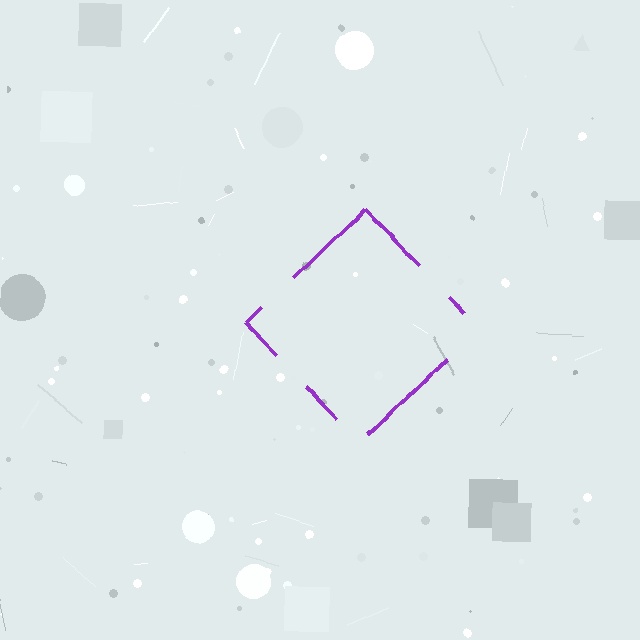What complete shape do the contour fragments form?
The contour fragments form a diamond.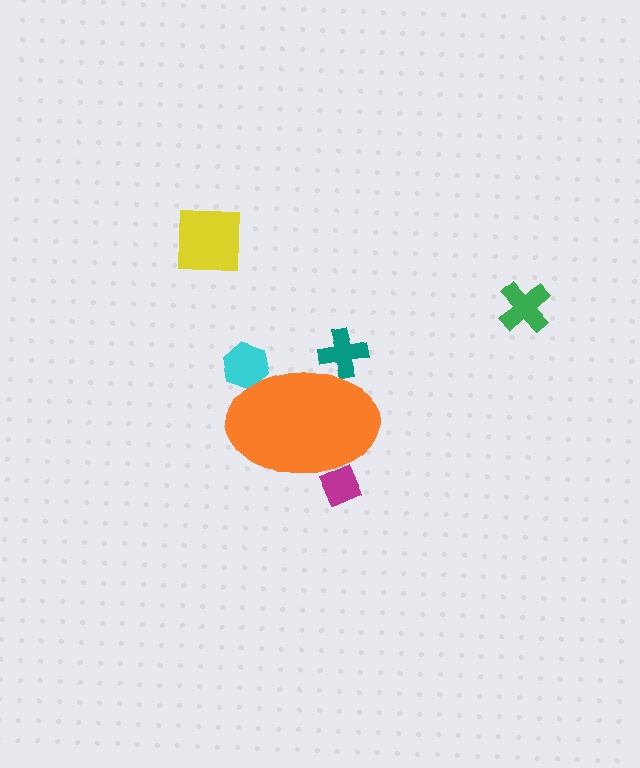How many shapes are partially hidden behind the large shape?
3 shapes are partially hidden.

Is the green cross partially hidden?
No, the green cross is fully visible.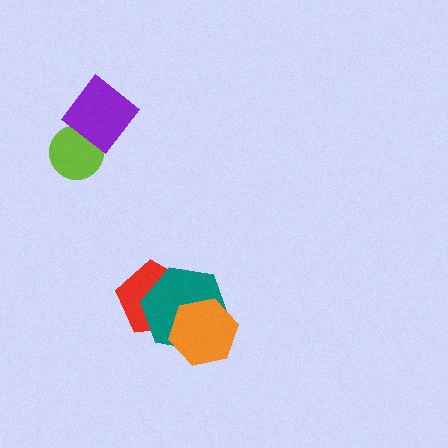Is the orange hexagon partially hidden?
No, no other shape covers it.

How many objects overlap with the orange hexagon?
2 objects overlap with the orange hexagon.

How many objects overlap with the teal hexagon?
2 objects overlap with the teal hexagon.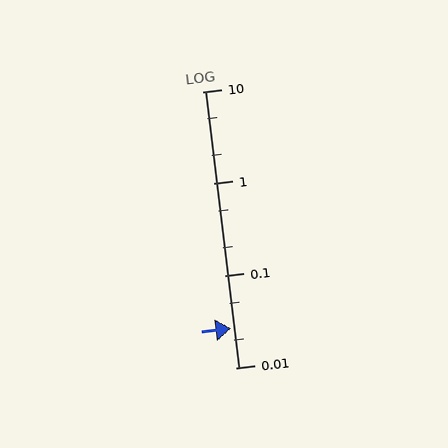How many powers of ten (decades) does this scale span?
The scale spans 3 decades, from 0.01 to 10.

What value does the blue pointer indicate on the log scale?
The pointer indicates approximately 0.027.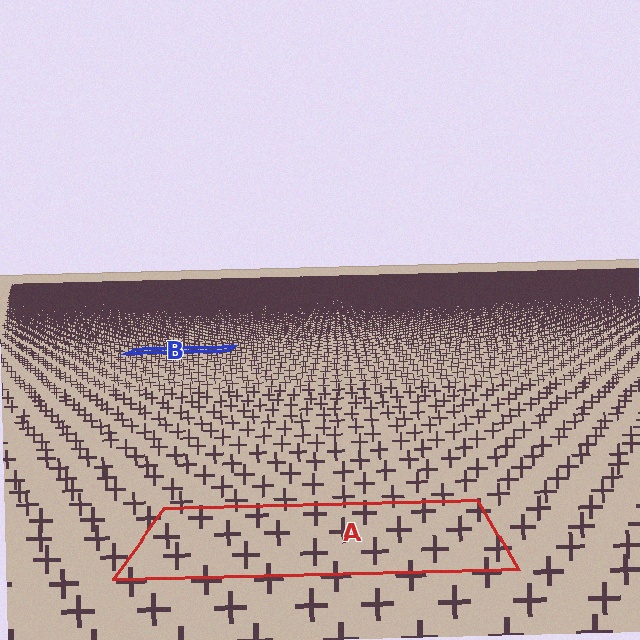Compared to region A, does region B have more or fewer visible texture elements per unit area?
Region B has more texture elements per unit area — they are packed more densely because it is farther away.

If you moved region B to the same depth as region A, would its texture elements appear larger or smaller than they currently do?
They would appear larger. At a closer depth, the same texture elements are projected at a bigger on-screen size.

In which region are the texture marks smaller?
The texture marks are smaller in region B, because it is farther away.